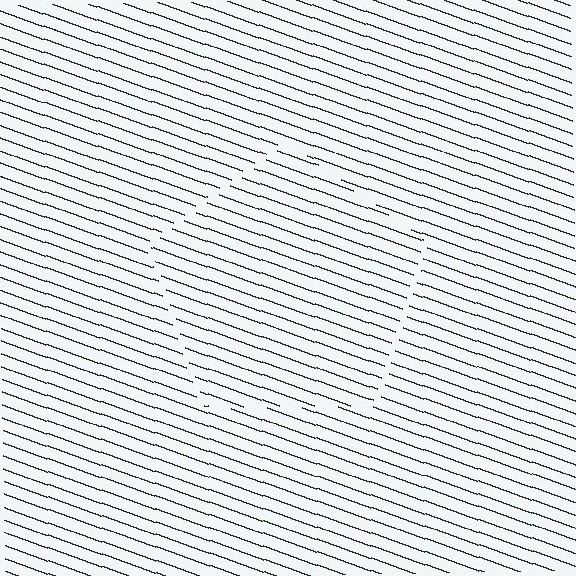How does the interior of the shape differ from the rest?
The interior of the shape contains the same grating, shifted by half a period — the contour is defined by the phase discontinuity where line-ends from the inner and outer gratings abut.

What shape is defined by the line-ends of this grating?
An illusory pentagon. The interior of the shape contains the same grating, shifted by half a period — the contour is defined by the phase discontinuity where line-ends from the inner and outer gratings abut.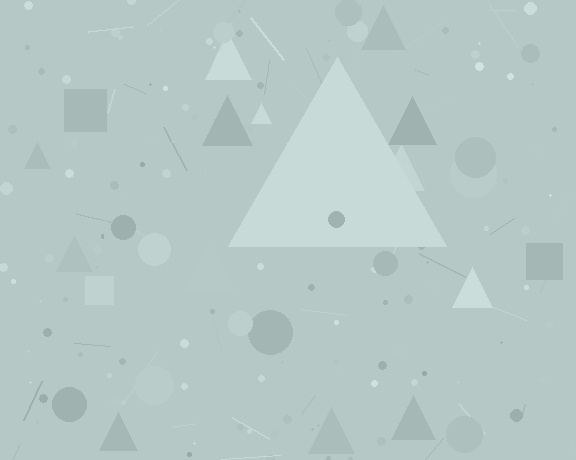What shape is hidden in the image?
A triangle is hidden in the image.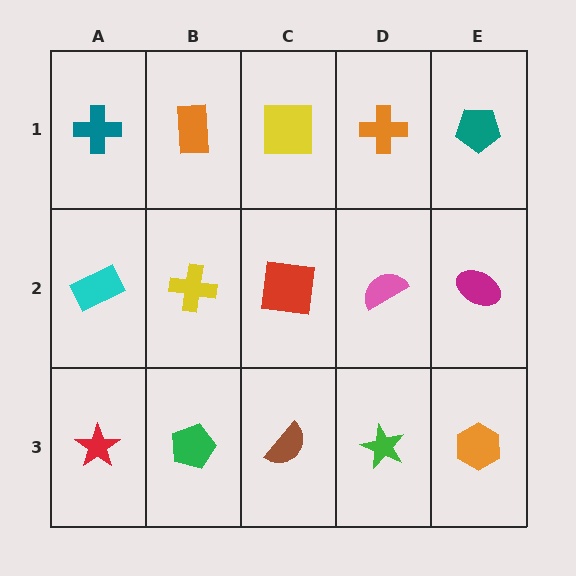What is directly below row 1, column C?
A red square.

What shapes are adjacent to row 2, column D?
An orange cross (row 1, column D), a green star (row 3, column D), a red square (row 2, column C), a magenta ellipse (row 2, column E).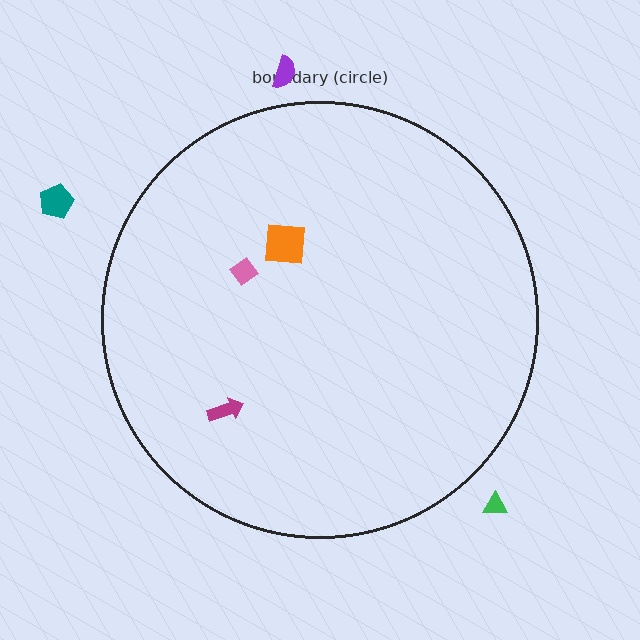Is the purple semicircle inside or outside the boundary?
Outside.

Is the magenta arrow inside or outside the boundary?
Inside.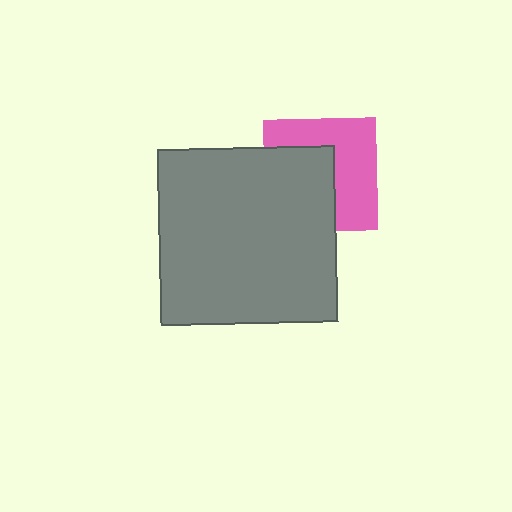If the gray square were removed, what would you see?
You would see the complete pink square.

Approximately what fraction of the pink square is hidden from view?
Roughly 48% of the pink square is hidden behind the gray square.